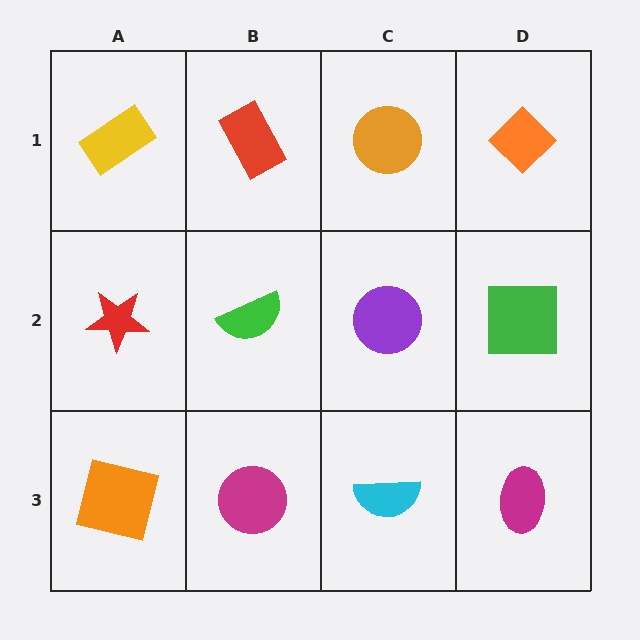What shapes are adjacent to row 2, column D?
An orange diamond (row 1, column D), a magenta ellipse (row 3, column D), a purple circle (row 2, column C).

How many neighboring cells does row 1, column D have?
2.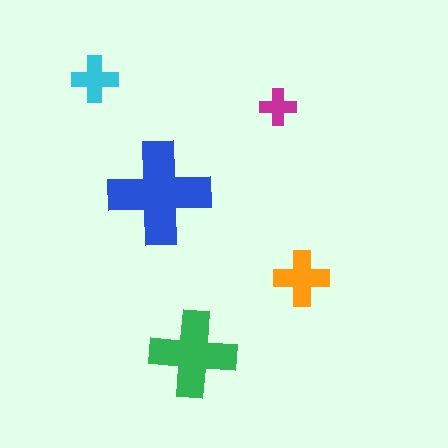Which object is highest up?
The cyan cross is topmost.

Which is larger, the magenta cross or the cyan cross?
The cyan one.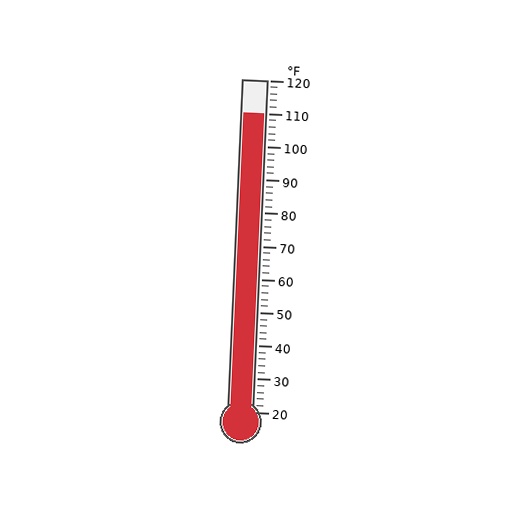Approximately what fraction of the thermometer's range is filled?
The thermometer is filled to approximately 90% of its range.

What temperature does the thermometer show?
The thermometer shows approximately 110°F.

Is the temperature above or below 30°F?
The temperature is above 30°F.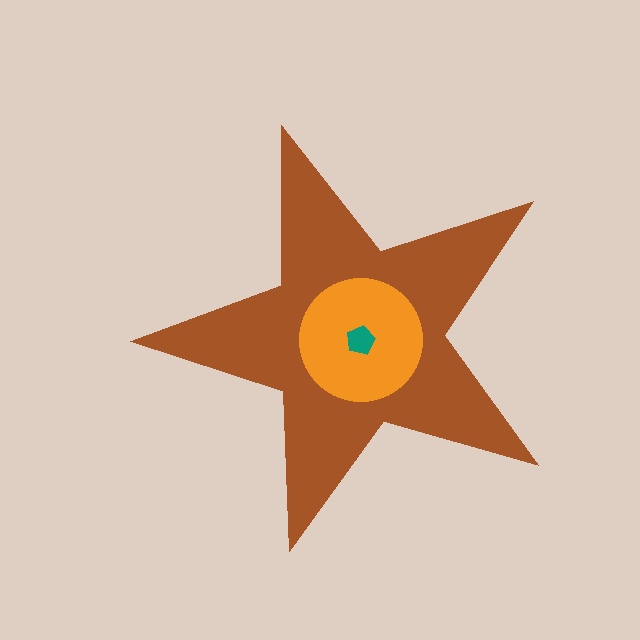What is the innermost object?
The teal pentagon.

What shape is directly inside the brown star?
The orange circle.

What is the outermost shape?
The brown star.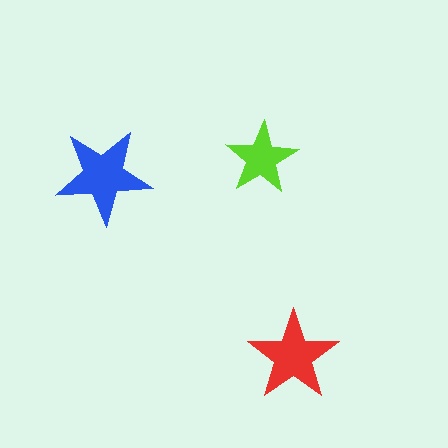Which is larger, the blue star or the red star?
The blue one.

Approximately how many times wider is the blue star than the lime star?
About 1.5 times wider.